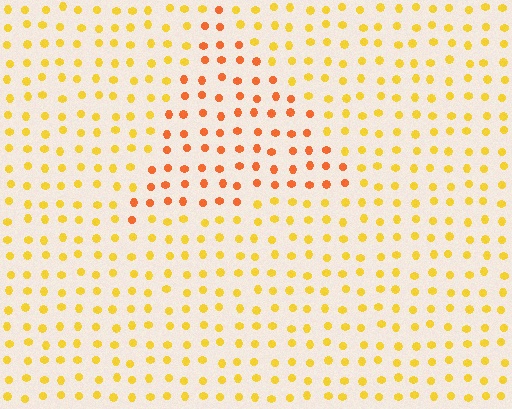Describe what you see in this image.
The image is filled with small yellow elements in a uniform arrangement. A triangle-shaped region is visible where the elements are tinted to a slightly different hue, forming a subtle color boundary.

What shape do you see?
I see a triangle.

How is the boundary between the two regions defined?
The boundary is defined purely by a slight shift in hue (about 32 degrees). Spacing, size, and orientation are identical on both sides.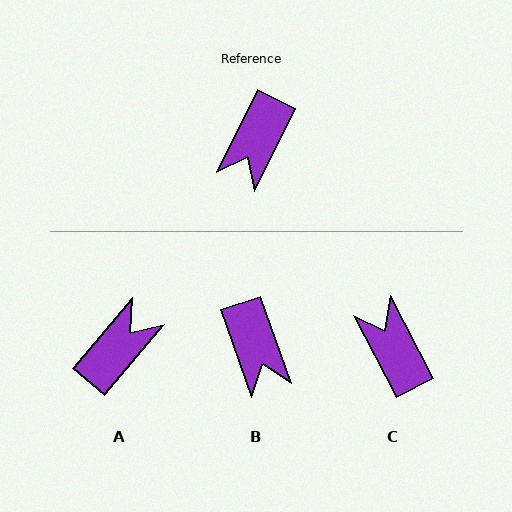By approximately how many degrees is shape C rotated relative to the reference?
Approximately 126 degrees clockwise.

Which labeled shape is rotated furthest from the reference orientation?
A, about 166 degrees away.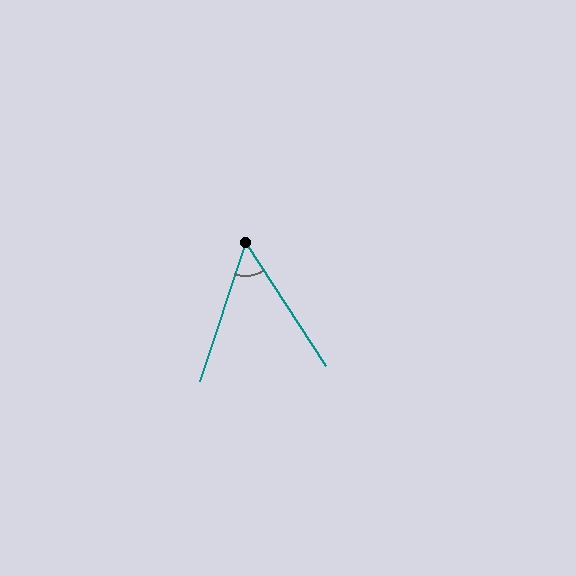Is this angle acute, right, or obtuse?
It is acute.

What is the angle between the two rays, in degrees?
Approximately 52 degrees.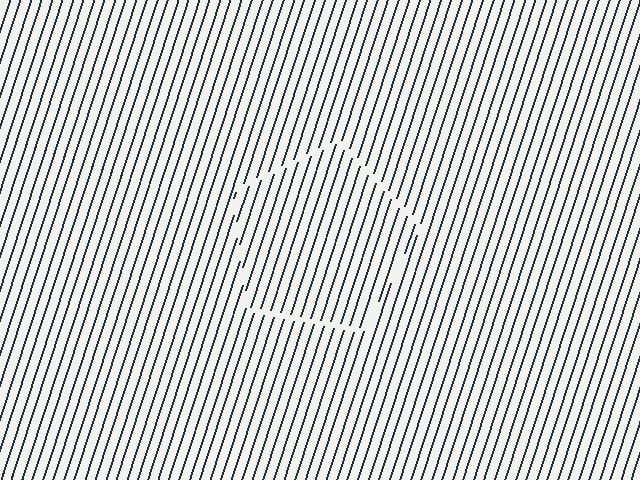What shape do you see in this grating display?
An illusory pentagon. The interior of the shape contains the same grating, shifted by half a period — the contour is defined by the phase discontinuity where line-ends from the inner and outer gratings abut.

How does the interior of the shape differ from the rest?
The interior of the shape contains the same grating, shifted by half a period — the contour is defined by the phase discontinuity where line-ends from the inner and outer gratings abut.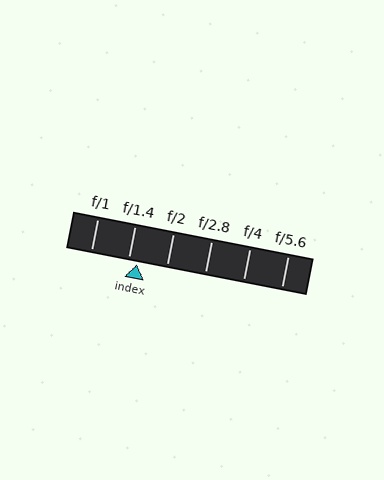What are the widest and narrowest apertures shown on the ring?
The widest aperture shown is f/1 and the narrowest is f/5.6.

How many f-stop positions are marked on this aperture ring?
There are 6 f-stop positions marked.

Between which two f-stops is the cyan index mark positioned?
The index mark is between f/1.4 and f/2.